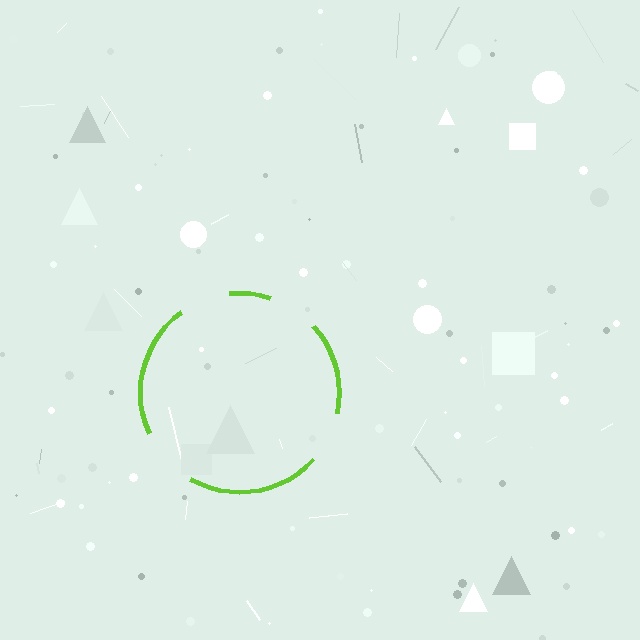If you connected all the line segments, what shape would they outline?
They would outline a circle.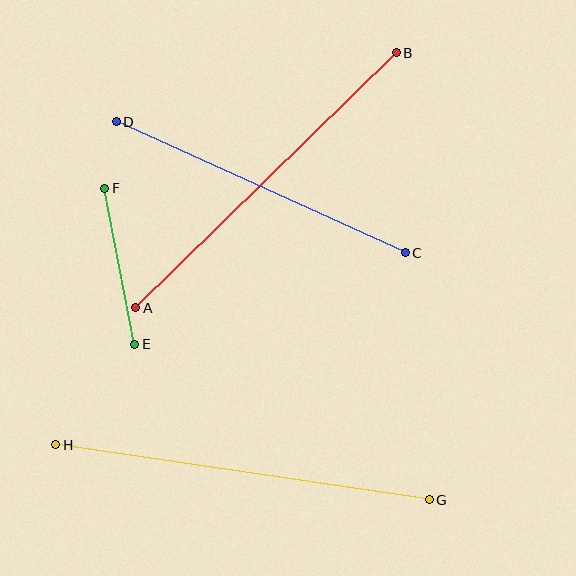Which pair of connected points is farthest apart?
Points G and H are farthest apart.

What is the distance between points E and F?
The distance is approximately 159 pixels.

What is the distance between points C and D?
The distance is approximately 317 pixels.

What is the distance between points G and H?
The distance is approximately 378 pixels.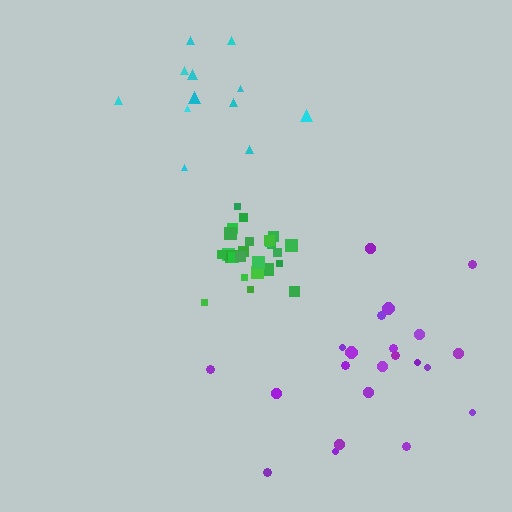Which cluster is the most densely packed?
Green.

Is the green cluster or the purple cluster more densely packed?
Green.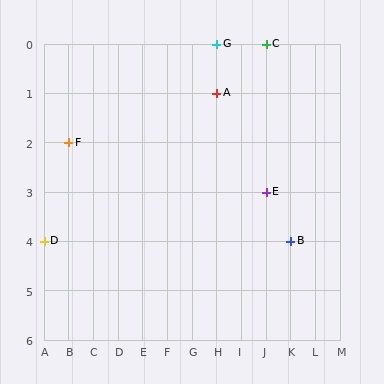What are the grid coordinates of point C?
Point C is at grid coordinates (J, 0).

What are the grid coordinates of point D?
Point D is at grid coordinates (A, 4).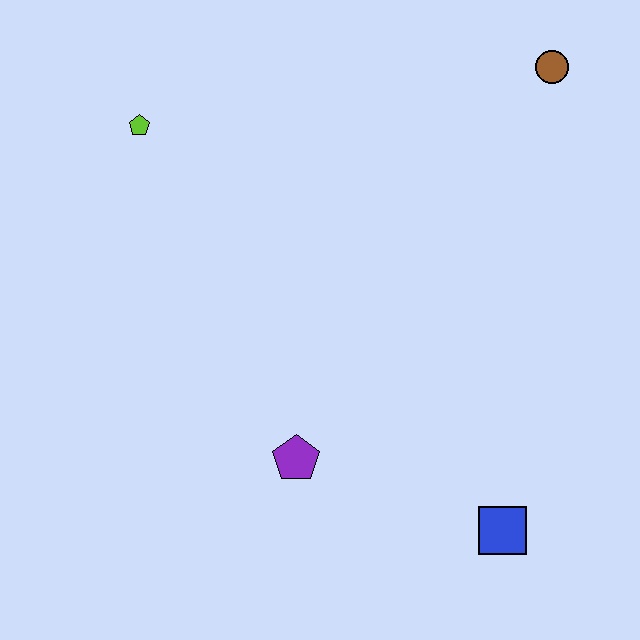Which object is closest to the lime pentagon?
The purple pentagon is closest to the lime pentagon.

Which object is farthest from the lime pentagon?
The blue square is farthest from the lime pentagon.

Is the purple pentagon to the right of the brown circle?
No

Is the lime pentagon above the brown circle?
No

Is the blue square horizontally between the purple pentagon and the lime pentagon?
No